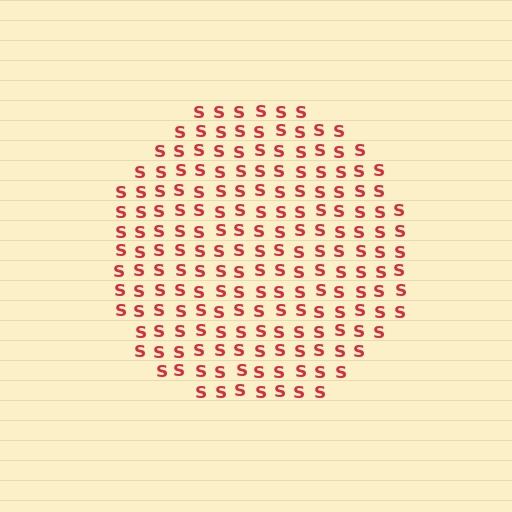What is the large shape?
The large shape is a circle.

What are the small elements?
The small elements are letter S's.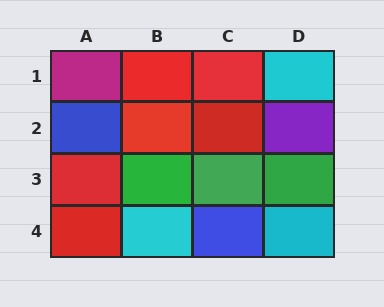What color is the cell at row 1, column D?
Cyan.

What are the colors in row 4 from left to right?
Red, cyan, blue, cyan.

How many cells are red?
6 cells are red.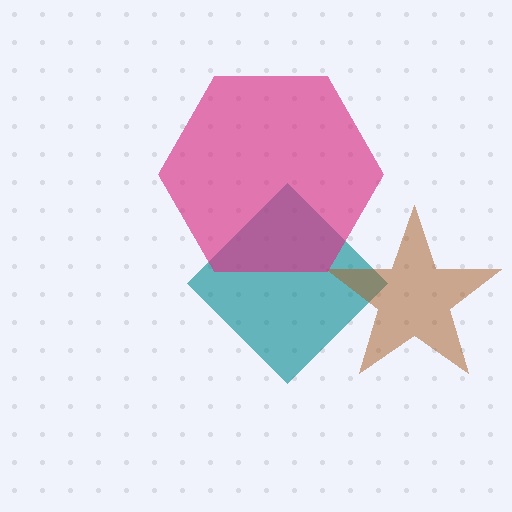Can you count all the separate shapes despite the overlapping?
Yes, there are 3 separate shapes.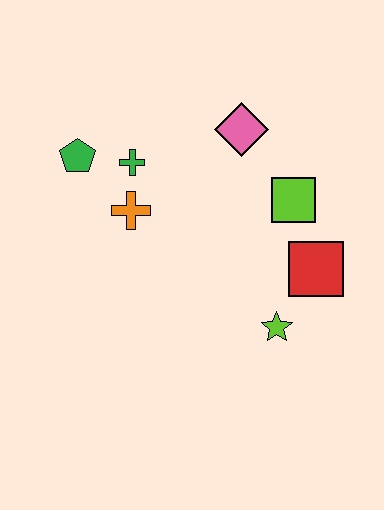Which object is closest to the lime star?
The red square is closest to the lime star.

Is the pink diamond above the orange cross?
Yes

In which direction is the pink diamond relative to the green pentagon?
The pink diamond is to the right of the green pentagon.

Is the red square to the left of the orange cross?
No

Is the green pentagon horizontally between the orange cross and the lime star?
No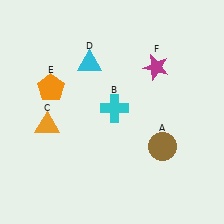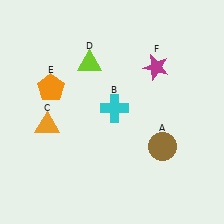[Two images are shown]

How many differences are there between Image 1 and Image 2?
There is 1 difference between the two images.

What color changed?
The triangle (D) changed from cyan in Image 1 to lime in Image 2.